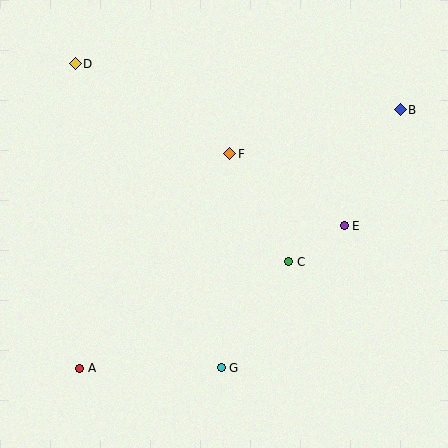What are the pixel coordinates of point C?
Point C is at (289, 262).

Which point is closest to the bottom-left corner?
Point A is closest to the bottom-left corner.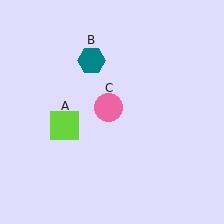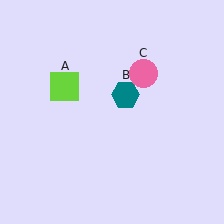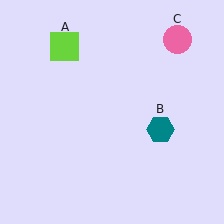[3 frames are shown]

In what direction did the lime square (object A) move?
The lime square (object A) moved up.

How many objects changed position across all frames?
3 objects changed position: lime square (object A), teal hexagon (object B), pink circle (object C).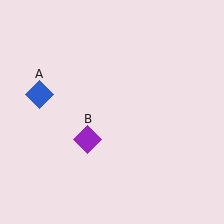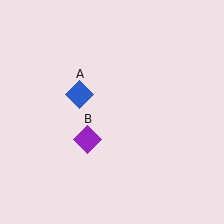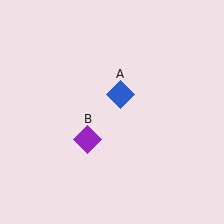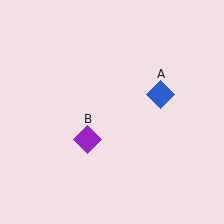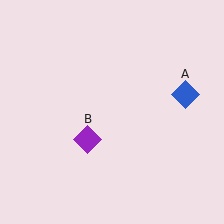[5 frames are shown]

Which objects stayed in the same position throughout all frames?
Purple diamond (object B) remained stationary.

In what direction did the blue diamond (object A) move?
The blue diamond (object A) moved right.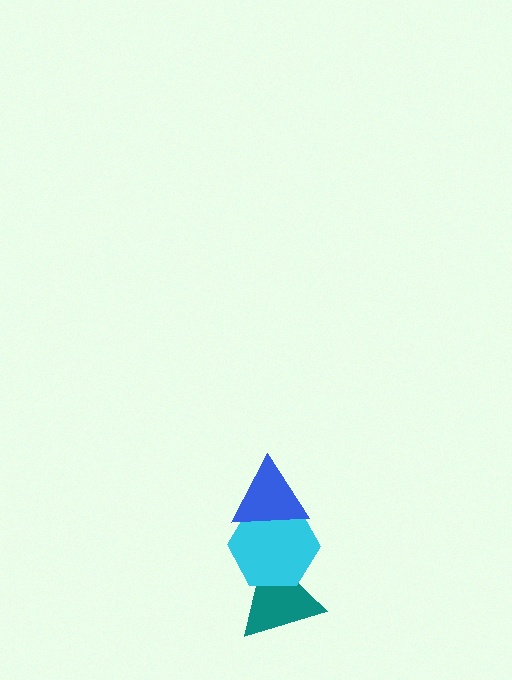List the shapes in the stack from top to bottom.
From top to bottom: the blue triangle, the cyan hexagon, the teal triangle.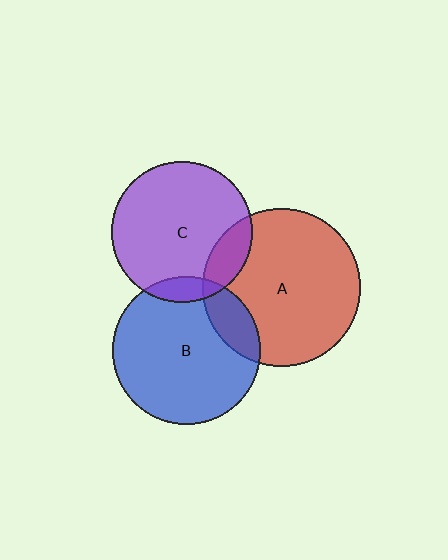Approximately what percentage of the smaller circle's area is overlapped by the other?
Approximately 15%.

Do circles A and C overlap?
Yes.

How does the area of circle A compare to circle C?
Approximately 1.2 times.